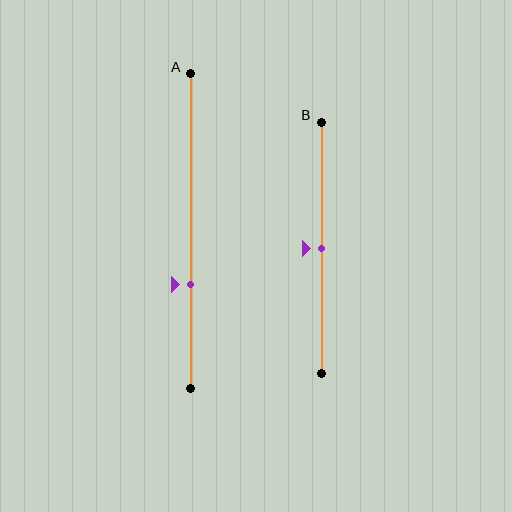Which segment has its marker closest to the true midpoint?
Segment B has its marker closest to the true midpoint.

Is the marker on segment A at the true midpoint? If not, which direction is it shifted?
No, the marker on segment A is shifted downward by about 17% of the segment length.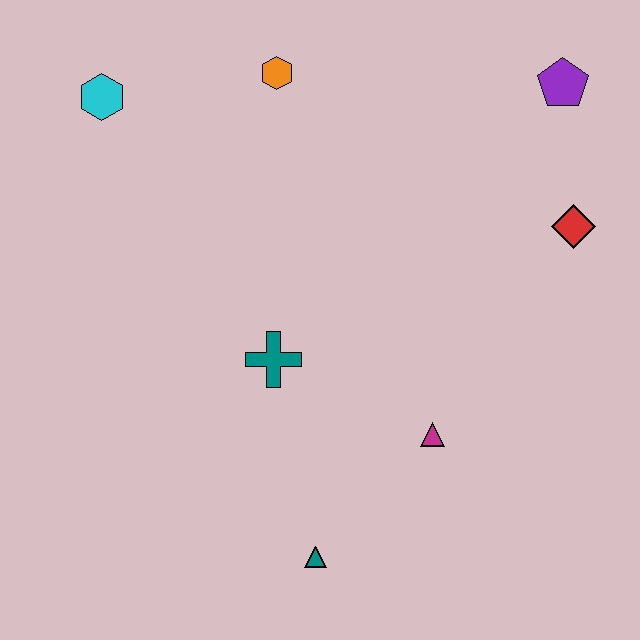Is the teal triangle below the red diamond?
Yes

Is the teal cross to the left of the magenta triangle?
Yes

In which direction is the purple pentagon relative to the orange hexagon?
The purple pentagon is to the right of the orange hexagon.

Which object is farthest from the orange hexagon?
The teal triangle is farthest from the orange hexagon.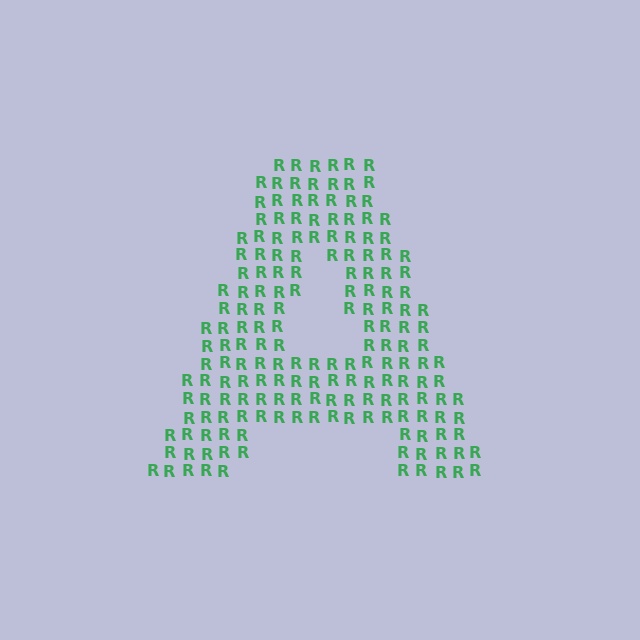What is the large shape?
The large shape is the letter A.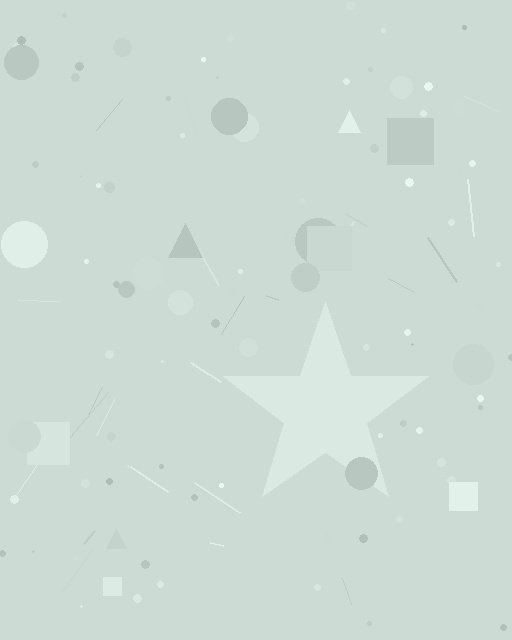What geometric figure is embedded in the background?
A star is embedded in the background.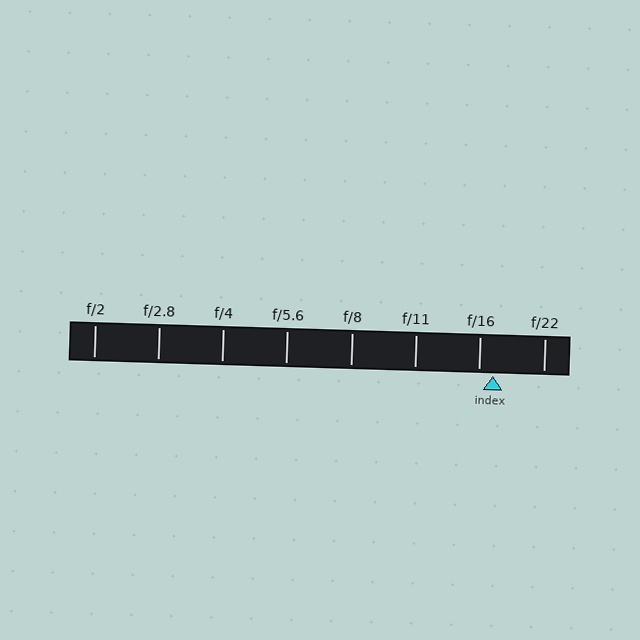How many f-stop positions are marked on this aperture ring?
There are 8 f-stop positions marked.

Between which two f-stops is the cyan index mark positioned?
The index mark is between f/16 and f/22.